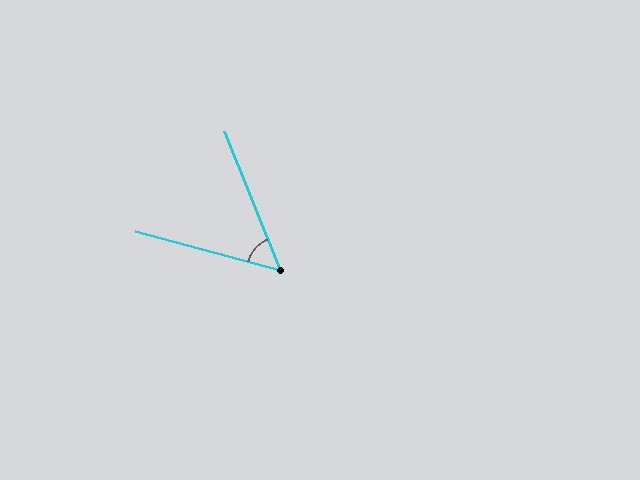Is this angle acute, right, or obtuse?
It is acute.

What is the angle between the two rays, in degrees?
Approximately 53 degrees.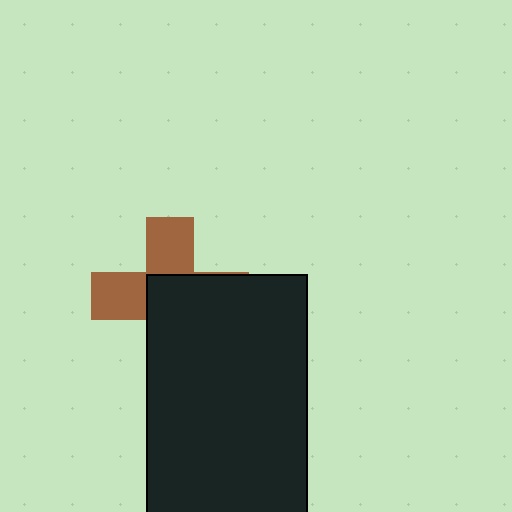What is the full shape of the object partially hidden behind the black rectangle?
The partially hidden object is a brown cross.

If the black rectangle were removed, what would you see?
You would see the complete brown cross.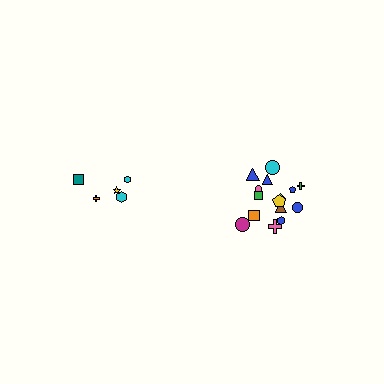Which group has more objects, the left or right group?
The right group.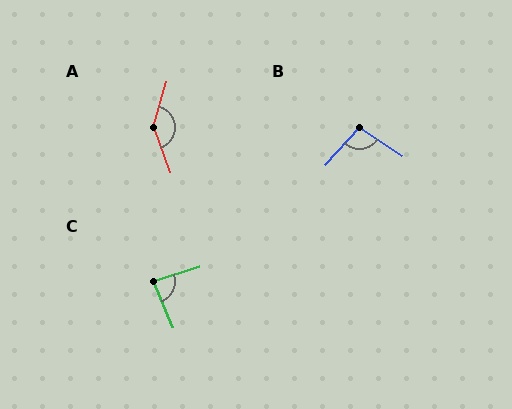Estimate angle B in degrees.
Approximately 99 degrees.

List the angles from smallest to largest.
C (85°), B (99°), A (144°).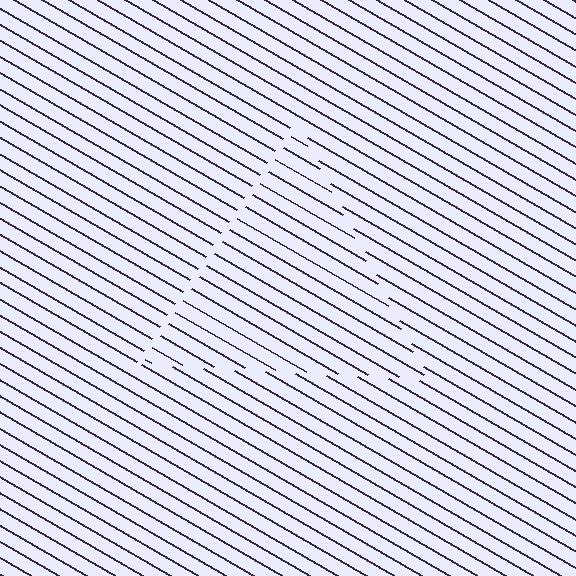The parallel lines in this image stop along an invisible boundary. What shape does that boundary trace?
An illusory triangle. The interior of the shape contains the same grating, shifted by half a period — the contour is defined by the phase discontinuity where line-ends from the inner and outer gratings abut.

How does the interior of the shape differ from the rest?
The interior of the shape contains the same grating, shifted by half a period — the contour is defined by the phase discontinuity where line-ends from the inner and outer gratings abut.